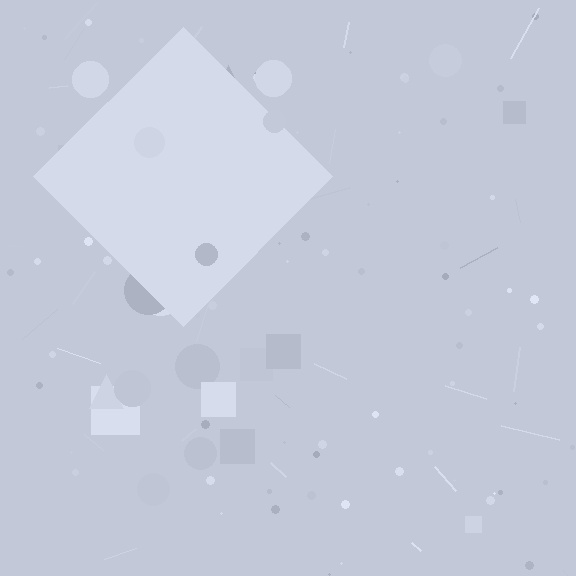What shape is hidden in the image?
A diamond is hidden in the image.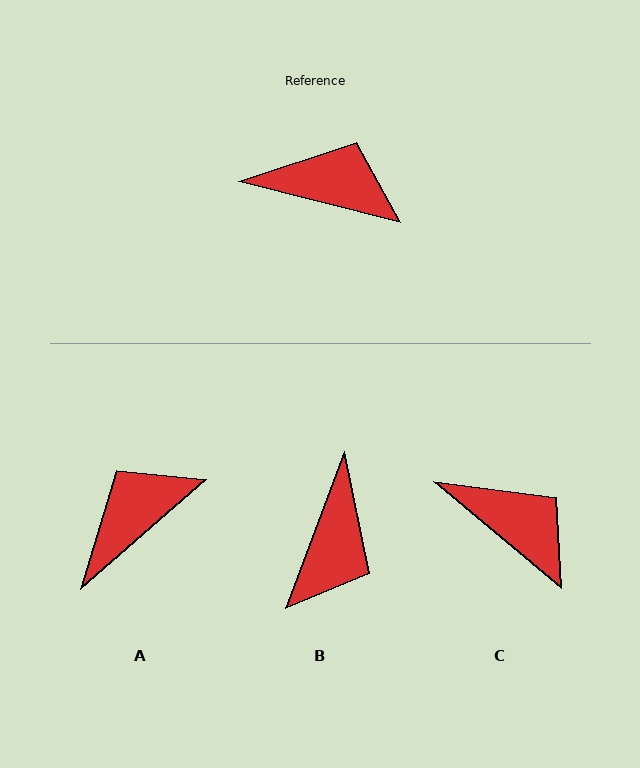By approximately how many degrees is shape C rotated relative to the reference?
Approximately 25 degrees clockwise.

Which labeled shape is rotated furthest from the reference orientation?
B, about 96 degrees away.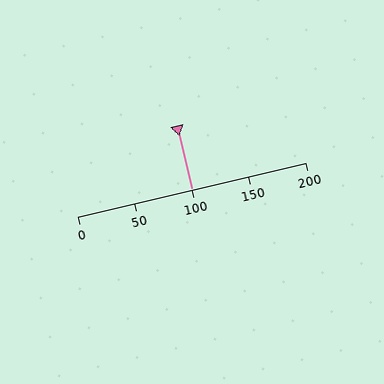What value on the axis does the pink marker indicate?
The marker indicates approximately 100.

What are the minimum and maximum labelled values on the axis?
The axis runs from 0 to 200.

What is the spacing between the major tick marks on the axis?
The major ticks are spaced 50 apart.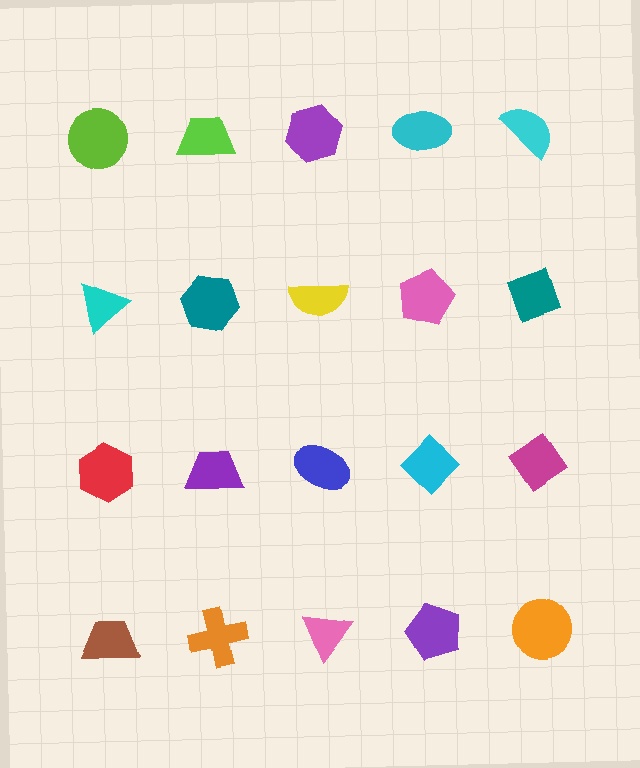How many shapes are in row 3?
5 shapes.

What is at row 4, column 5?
An orange circle.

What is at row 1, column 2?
A lime trapezoid.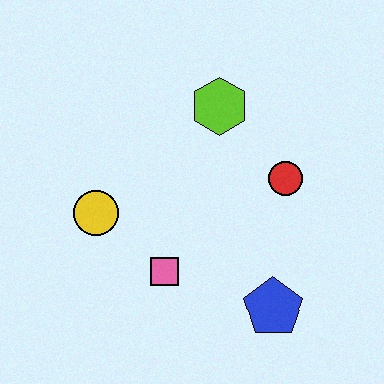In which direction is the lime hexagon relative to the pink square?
The lime hexagon is above the pink square.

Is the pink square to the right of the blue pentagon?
No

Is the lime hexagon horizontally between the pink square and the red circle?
Yes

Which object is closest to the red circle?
The lime hexagon is closest to the red circle.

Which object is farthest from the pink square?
The lime hexagon is farthest from the pink square.